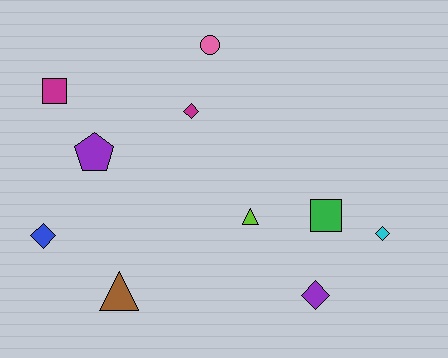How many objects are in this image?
There are 10 objects.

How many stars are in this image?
There are no stars.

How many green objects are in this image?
There is 1 green object.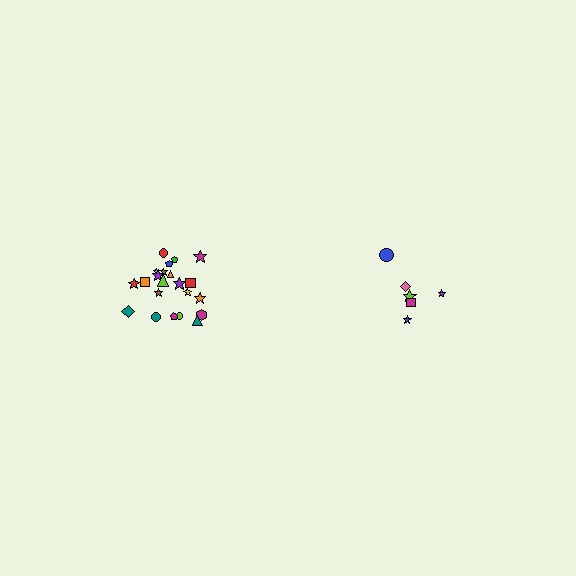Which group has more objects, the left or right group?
The left group.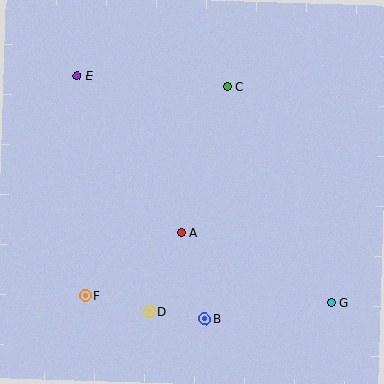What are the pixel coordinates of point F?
Point F is at (85, 295).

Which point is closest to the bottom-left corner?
Point F is closest to the bottom-left corner.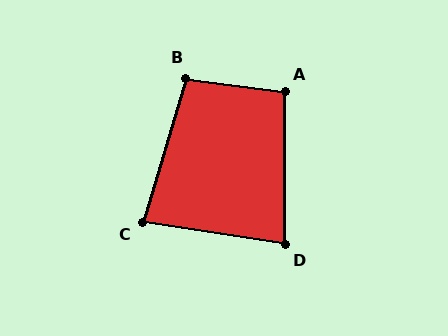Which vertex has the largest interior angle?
B, at approximately 99 degrees.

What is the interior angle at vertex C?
Approximately 82 degrees (acute).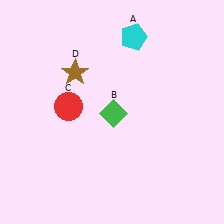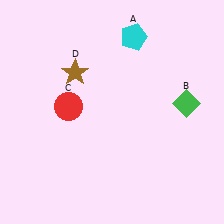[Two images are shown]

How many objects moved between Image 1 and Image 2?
1 object moved between the two images.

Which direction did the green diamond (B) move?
The green diamond (B) moved right.